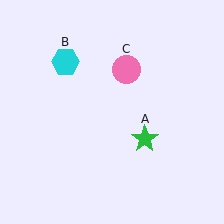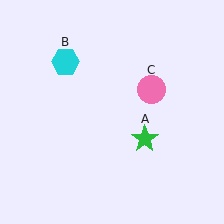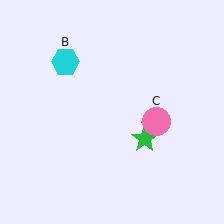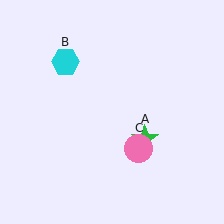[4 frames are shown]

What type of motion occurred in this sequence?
The pink circle (object C) rotated clockwise around the center of the scene.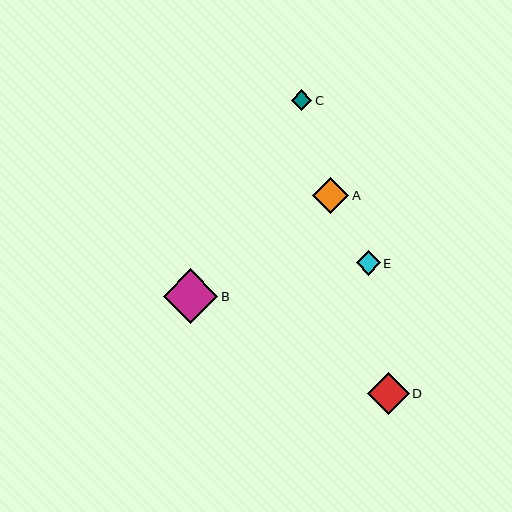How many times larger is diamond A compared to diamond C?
Diamond A is approximately 1.8 times the size of diamond C.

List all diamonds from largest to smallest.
From largest to smallest: B, D, A, E, C.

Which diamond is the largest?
Diamond B is the largest with a size of approximately 54 pixels.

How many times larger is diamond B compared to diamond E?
Diamond B is approximately 2.2 times the size of diamond E.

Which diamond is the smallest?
Diamond C is the smallest with a size of approximately 21 pixels.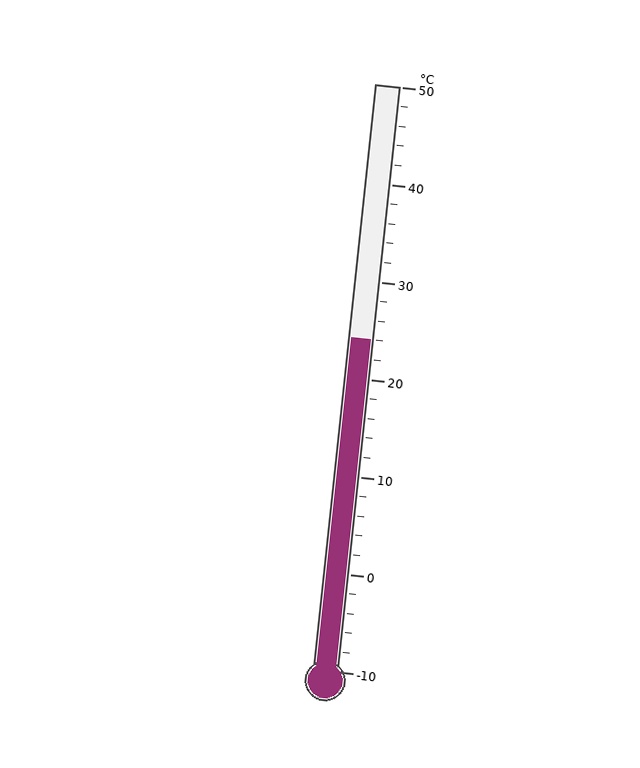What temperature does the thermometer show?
The thermometer shows approximately 24°C.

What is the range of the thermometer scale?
The thermometer scale ranges from -10°C to 50°C.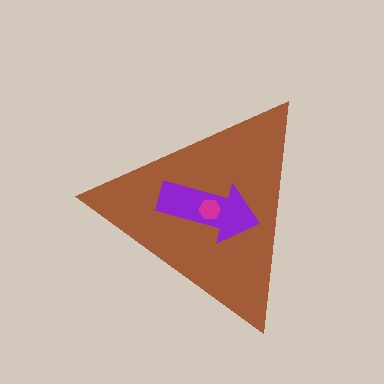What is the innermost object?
The magenta hexagon.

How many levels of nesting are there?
3.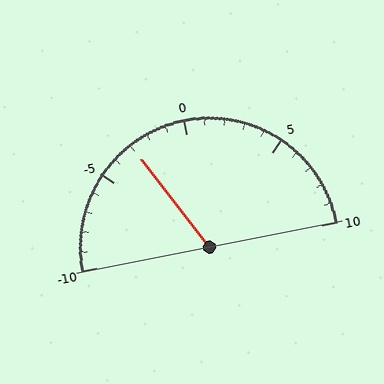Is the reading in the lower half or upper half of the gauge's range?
The reading is in the lower half of the range (-10 to 10).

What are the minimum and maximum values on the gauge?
The gauge ranges from -10 to 10.